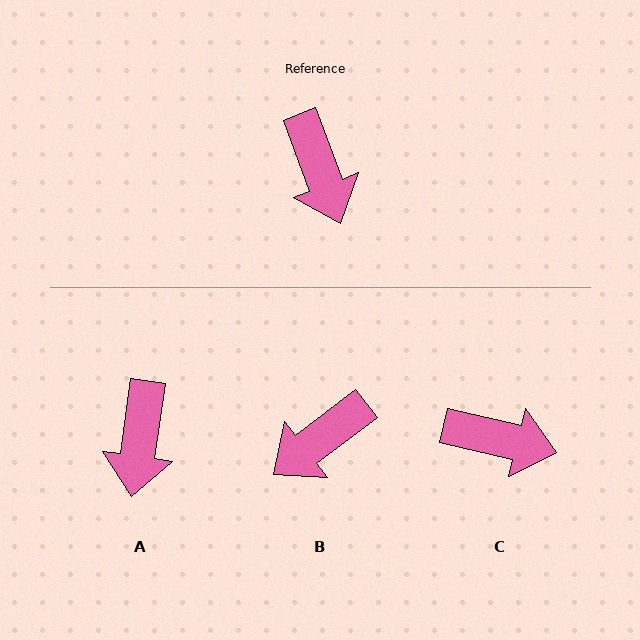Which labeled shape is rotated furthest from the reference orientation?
B, about 73 degrees away.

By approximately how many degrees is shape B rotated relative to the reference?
Approximately 73 degrees clockwise.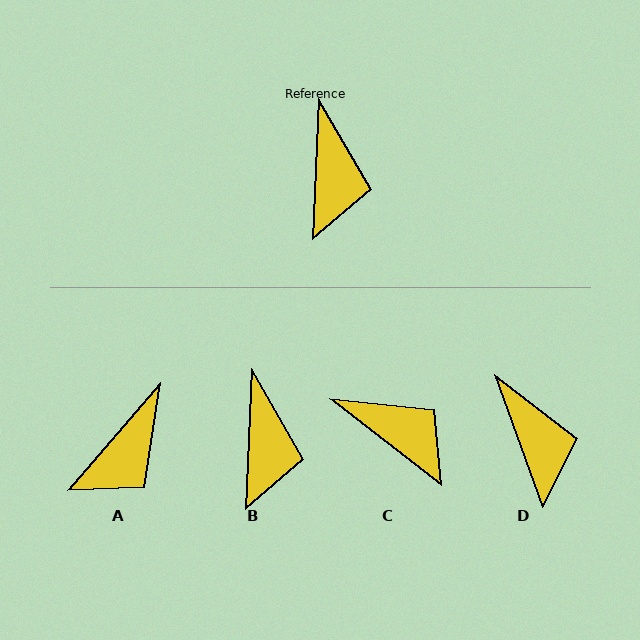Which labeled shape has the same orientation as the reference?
B.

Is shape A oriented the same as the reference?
No, it is off by about 38 degrees.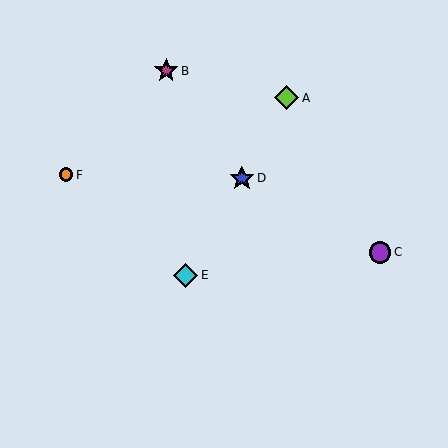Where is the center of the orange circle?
The center of the orange circle is at (66, 175).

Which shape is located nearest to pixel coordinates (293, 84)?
The lime diamond (labeled A) at (287, 98) is nearest to that location.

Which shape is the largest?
The blue star (labeled D) is the largest.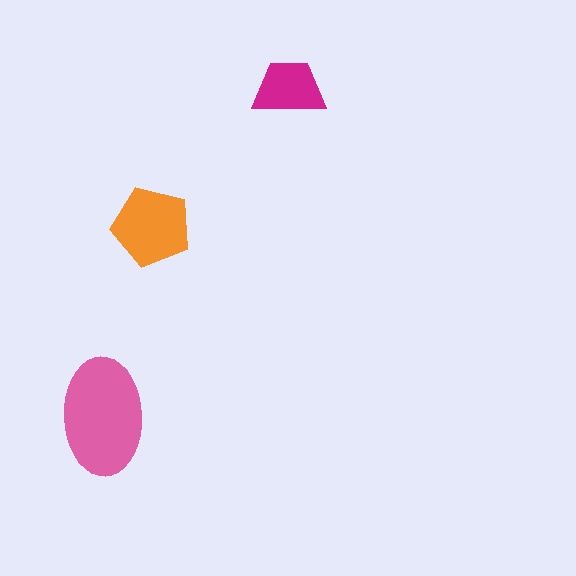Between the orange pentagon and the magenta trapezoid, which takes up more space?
The orange pentagon.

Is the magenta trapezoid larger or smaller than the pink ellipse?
Smaller.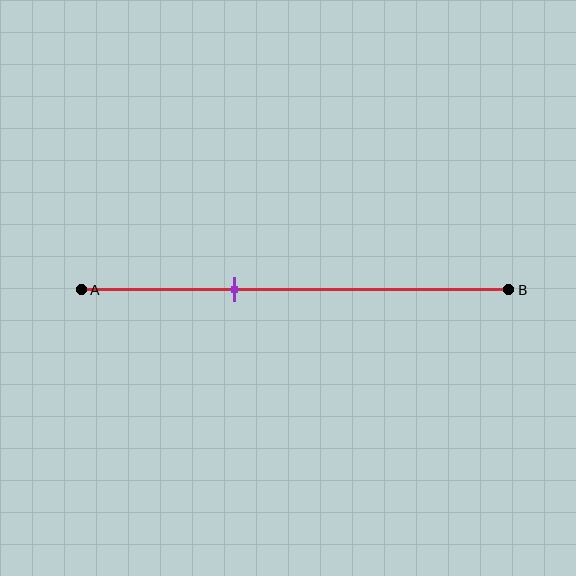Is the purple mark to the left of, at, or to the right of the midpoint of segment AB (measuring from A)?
The purple mark is to the left of the midpoint of segment AB.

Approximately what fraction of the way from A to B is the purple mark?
The purple mark is approximately 35% of the way from A to B.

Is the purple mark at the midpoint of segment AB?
No, the mark is at about 35% from A, not at the 50% midpoint.